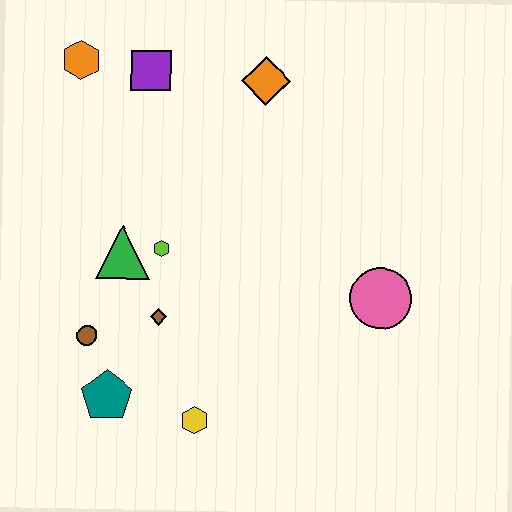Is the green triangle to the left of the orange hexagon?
No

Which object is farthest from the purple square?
The yellow hexagon is farthest from the purple square.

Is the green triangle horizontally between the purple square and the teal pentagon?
Yes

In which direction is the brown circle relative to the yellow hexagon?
The brown circle is to the left of the yellow hexagon.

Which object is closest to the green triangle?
The lime hexagon is closest to the green triangle.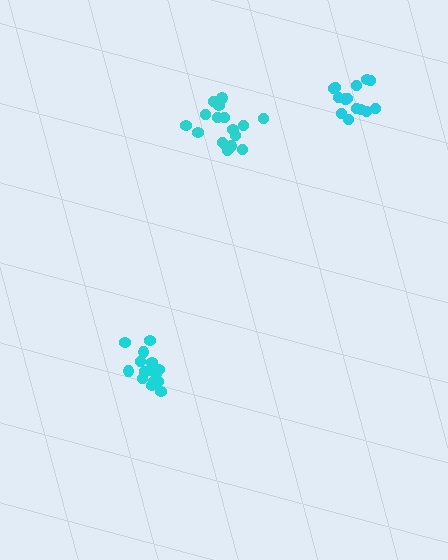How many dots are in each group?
Group 1: 17 dots, Group 2: 14 dots, Group 3: 15 dots (46 total).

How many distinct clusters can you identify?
There are 3 distinct clusters.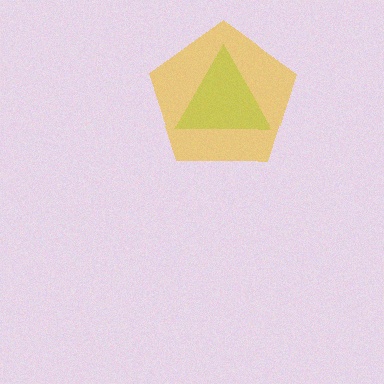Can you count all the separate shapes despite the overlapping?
Yes, there are 2 separate shapes.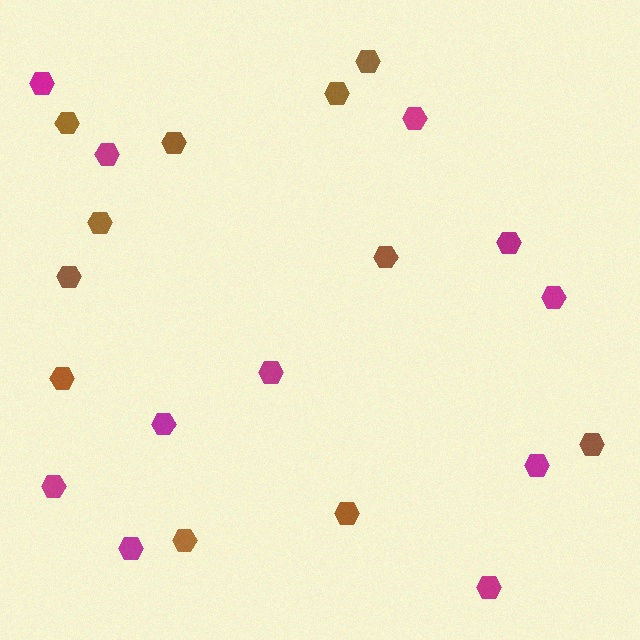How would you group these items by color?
There are 2 groups: one group of magenta hexagons (11) and one group of brown hexagons (11).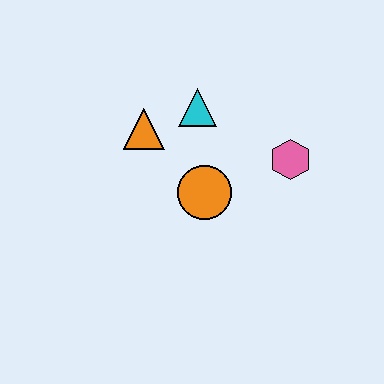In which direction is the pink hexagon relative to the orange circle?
The pink hexagon is to the right of the orange circle.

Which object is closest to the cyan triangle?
The orange triangle is closest to the cyan triangle.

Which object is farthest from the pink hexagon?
The orange triangle is farthest from the pink hexagon.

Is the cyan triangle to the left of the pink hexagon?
Yes